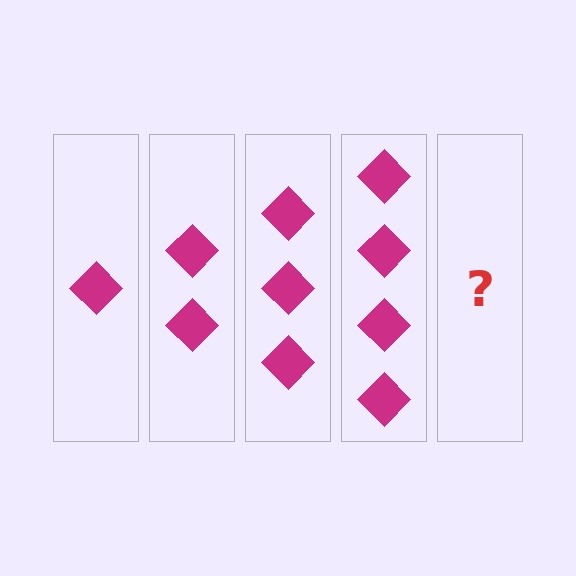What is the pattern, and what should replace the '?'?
The pattern is that each step adds one more diamond. The '?' should be 5 diamonds.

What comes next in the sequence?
The next element should be 5 diamonds.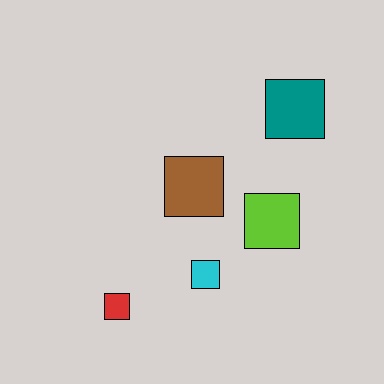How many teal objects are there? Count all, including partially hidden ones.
There is 1 teal object.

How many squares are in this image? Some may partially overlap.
There are 5 squares.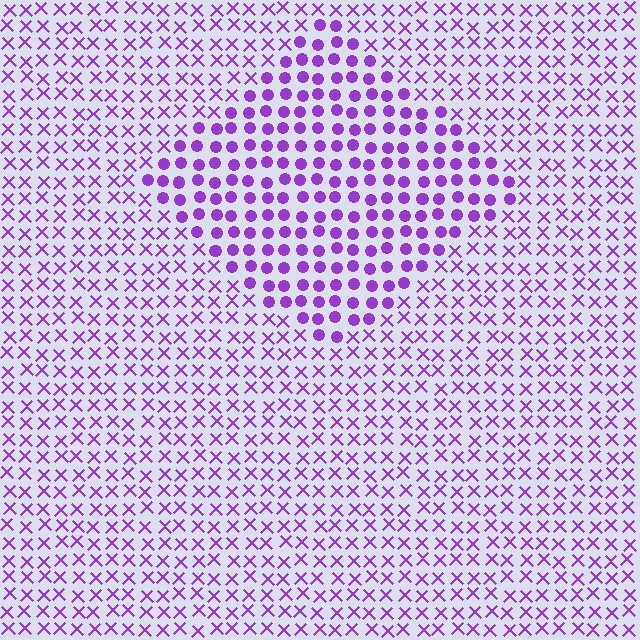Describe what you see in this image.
The image is filled with small purple elements arranged in a uniform grid. A diamond-shaped region contains circles, while the surrounding area contains X marks. The boundary is defined purely by the change in element shape.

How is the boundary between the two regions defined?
The boundary is defined by a change in element shape: circles inside vs. X marks outside. All elements share the same color and spacing.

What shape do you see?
I see a diamond.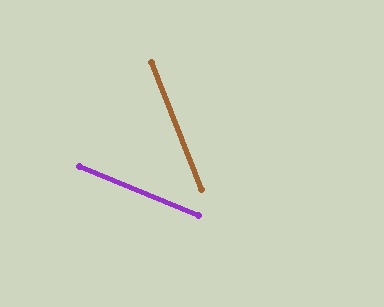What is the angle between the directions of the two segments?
Approximately 46 degrees.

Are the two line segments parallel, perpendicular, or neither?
Neither parallel nor perpendicular — they differ by about 46°.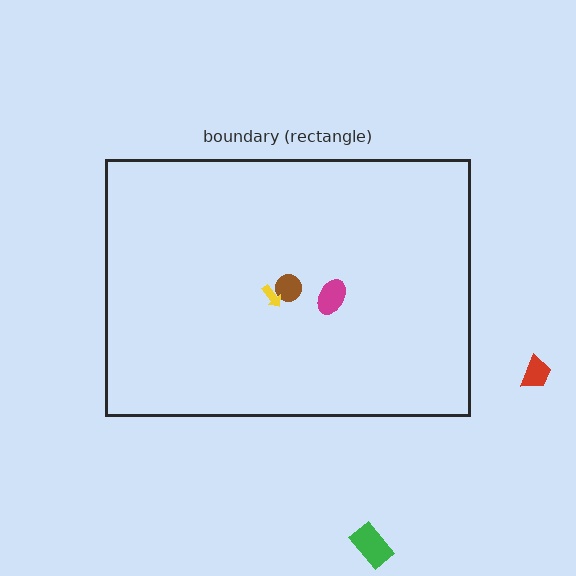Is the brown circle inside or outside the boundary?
Inside.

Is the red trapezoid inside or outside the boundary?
Outside.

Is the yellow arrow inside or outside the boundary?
Inside.